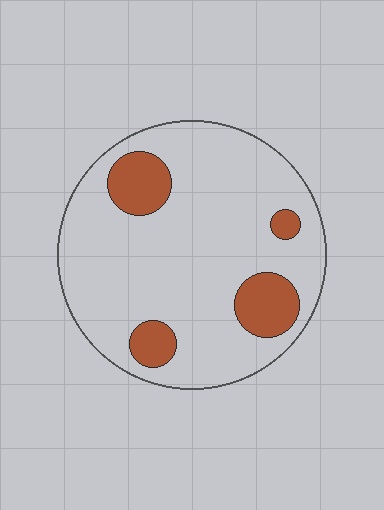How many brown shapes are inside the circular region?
4.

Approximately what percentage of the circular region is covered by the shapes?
Approximately 15%.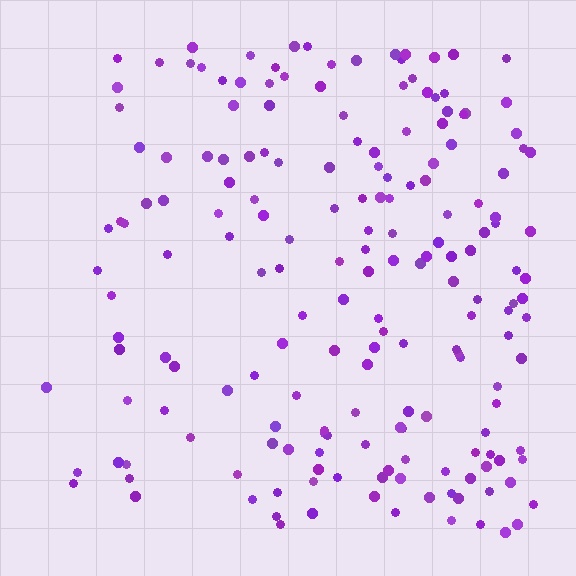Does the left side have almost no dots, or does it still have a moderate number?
Still a moderate number, just noticeably fewer than the right.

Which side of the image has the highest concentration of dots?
The right.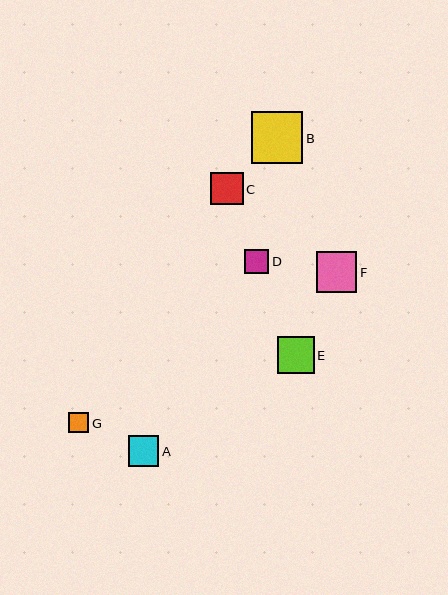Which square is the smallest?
Square G is the smallest with a size of approximately 20 pixels.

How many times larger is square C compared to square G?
Square C is approximately 1.7 times the size of square G.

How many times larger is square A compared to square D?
Square A is approximately 1.3 times the size of square D.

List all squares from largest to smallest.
From largest to smallest: B, F, E, C, A, D, G.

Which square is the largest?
Square B is the largest with a size of approximately 51 pixels.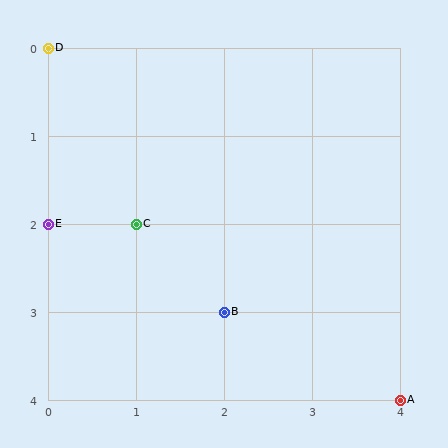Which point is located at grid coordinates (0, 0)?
Point D is at (0, 0).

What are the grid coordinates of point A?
Point A is at grid coordinates (4, 4).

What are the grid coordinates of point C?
Point C is at grid coordinates (1, 2).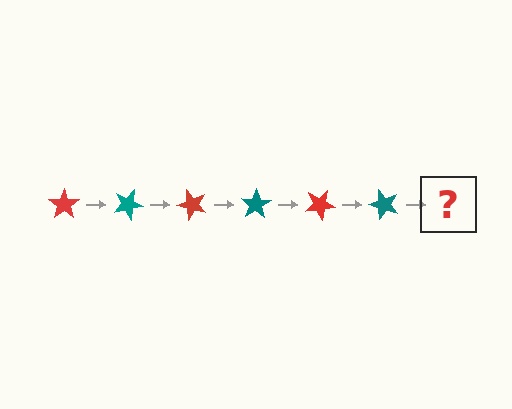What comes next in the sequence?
The next element should be a red star, rotated 150 degrees from the start.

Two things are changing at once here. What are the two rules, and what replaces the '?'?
The two rules are that it rotates 25 degrees each step and the color cycles through red and teal. The '?' should be a red star, rotated 150 degrees from the start.